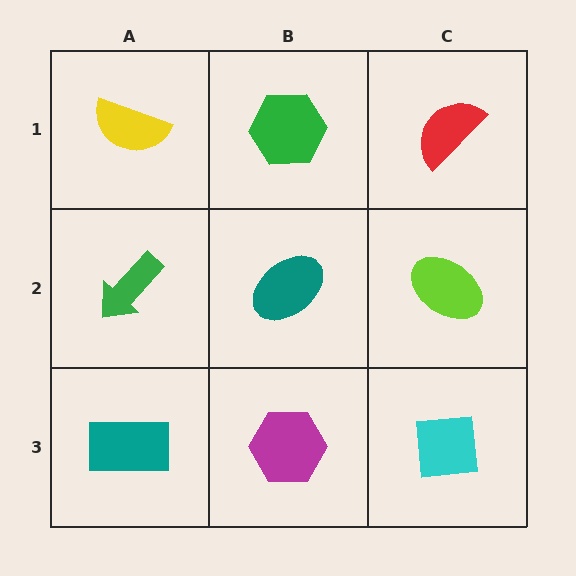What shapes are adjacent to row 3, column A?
A green arrow (row 2, column A), a magenta hexagon (row 3, column B).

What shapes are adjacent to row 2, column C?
A red semicircle (row 1, column C), a cyan square (row 3, column C), a teal ellipse (row 2, column B).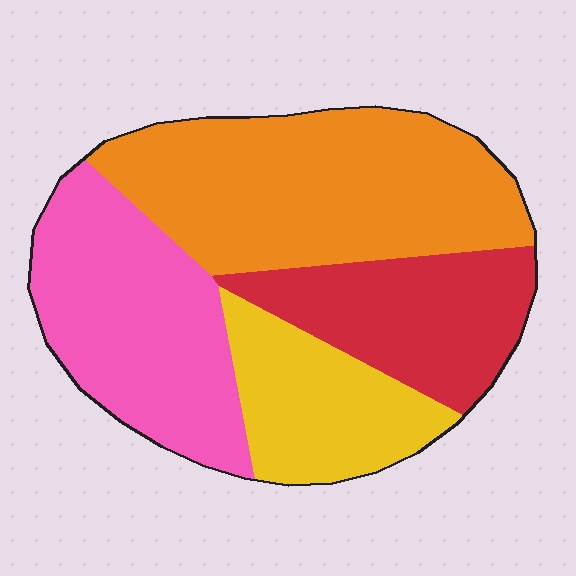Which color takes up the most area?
Orange, at roughly 35%.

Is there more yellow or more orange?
Orange.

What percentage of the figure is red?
Red covers 20% of the figure.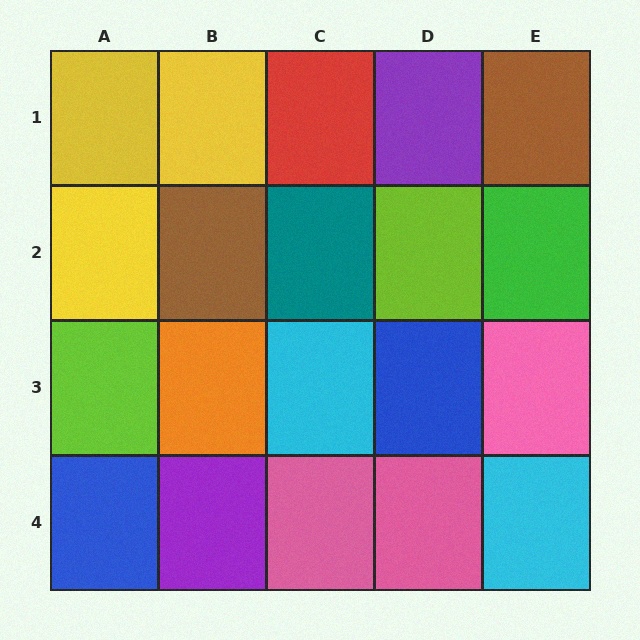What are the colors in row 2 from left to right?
Yellow, brown, teal, lime, green.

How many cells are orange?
1 cell is orange.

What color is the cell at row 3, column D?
Blue.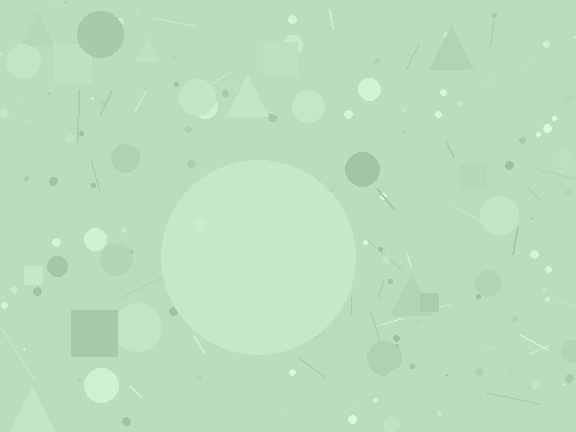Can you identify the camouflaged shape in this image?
The camouflaged shape is a circle.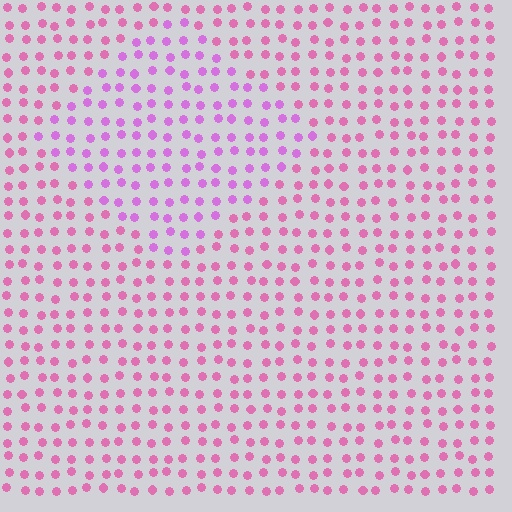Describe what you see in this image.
The image is filled with small pink elements in a uniform arrangement. A diamond-shaped region is visible where the elements are tinted to a slightly different hue, forming a subtle color boundary.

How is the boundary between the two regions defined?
The boundary is defined purely by a slight shift in hue (about 30 degrees). Spacing, size, and orientation are identical on both sides.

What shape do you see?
I see a diamond.